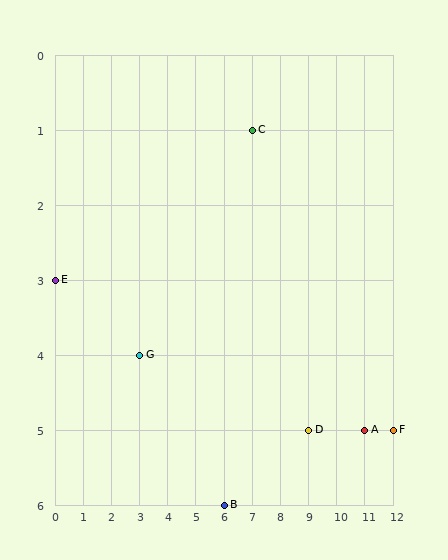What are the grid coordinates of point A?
Point A is at grid coordinates (11, 5).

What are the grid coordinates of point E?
Point E is at grid coordinates (0, 3).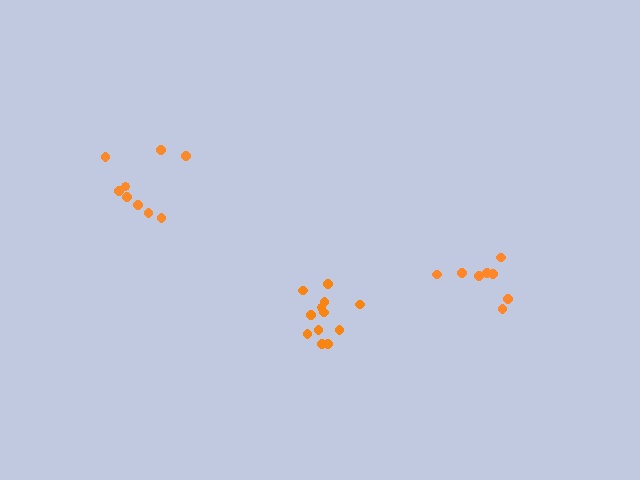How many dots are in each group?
Group 1: 9 dots, Group 2: 12 dots, Group 3: 8 dots (29 total).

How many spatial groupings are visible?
There are 3 spatial groupings.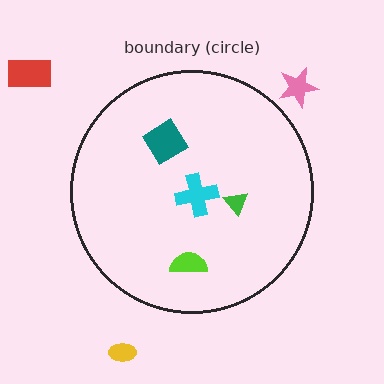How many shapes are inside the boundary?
4 inside, 3 outside.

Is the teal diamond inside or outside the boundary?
Inside.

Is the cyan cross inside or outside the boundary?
Inside.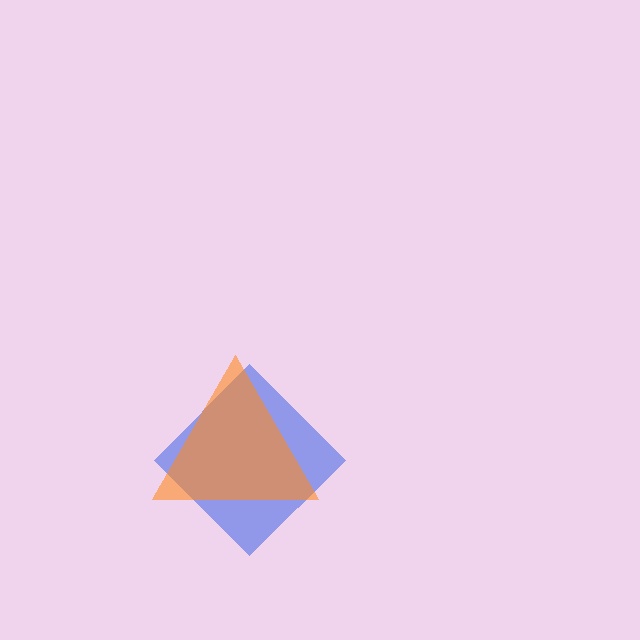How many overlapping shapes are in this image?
There are 2 overlapping shapes in the image.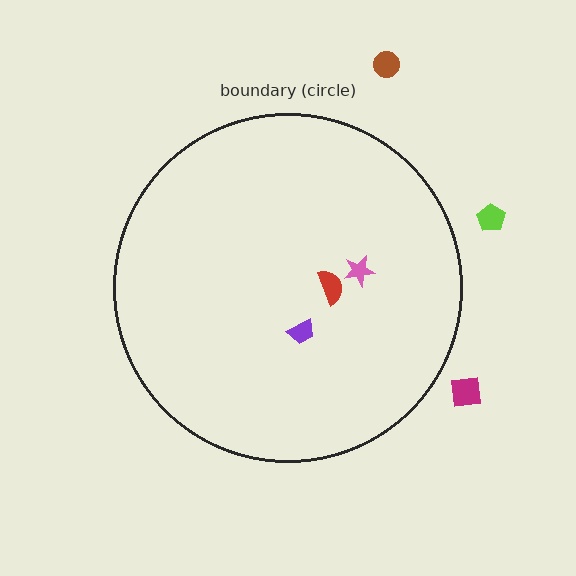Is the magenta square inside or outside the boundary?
Outside.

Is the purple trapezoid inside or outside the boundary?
Inside.